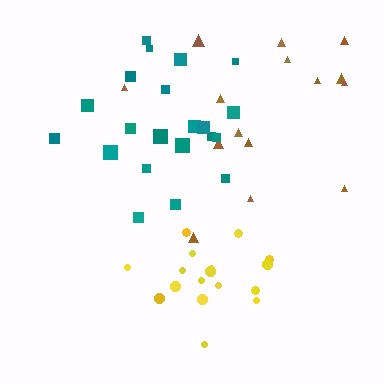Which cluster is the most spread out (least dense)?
Brown.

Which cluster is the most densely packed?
Yellow.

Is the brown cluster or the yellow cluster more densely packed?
Yellow.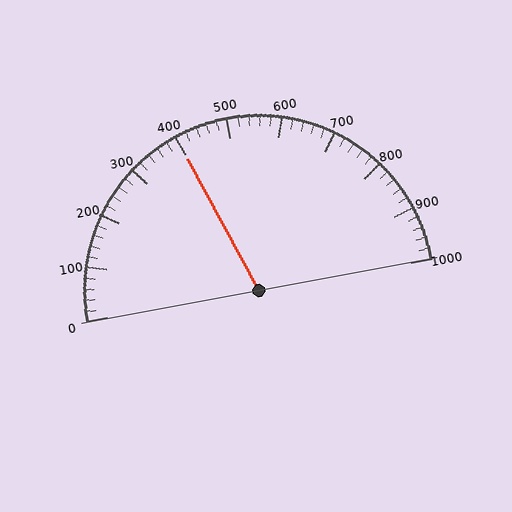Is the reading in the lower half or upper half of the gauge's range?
The reading is in the lower half of the range (0 to 1000).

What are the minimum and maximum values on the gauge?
The gauge ranges from 0 to 1000.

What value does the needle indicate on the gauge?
The needle indicates approximately 400.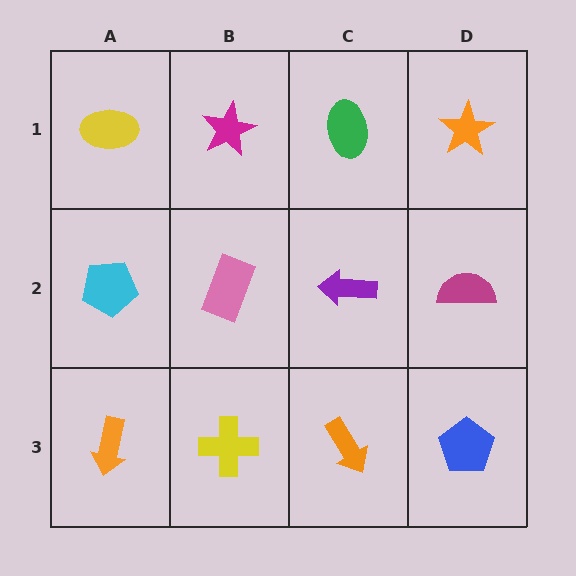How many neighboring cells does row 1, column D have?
2.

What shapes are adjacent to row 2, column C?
A green ellipse (row 1, column C), an orange arrow (row 3, column C), a pink rectangle (row 2, column B), a magenta semicircle (row 2, column D).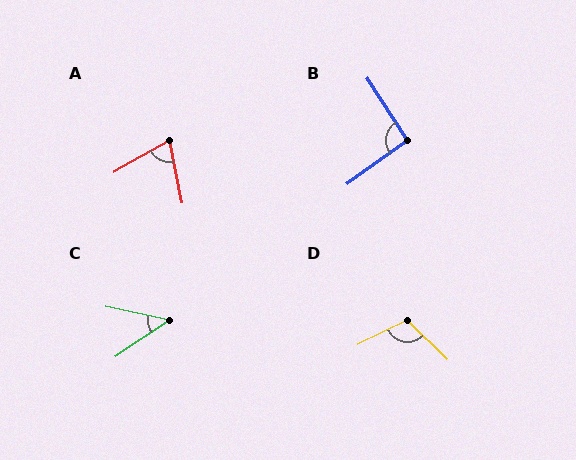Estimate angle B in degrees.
Approximately 92 degrees.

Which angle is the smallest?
C, at approximately 46 degrees.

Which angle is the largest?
D, at approximately 110 degrees.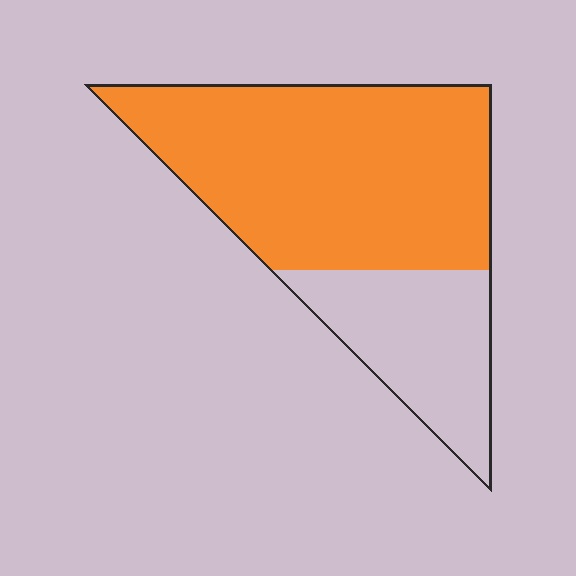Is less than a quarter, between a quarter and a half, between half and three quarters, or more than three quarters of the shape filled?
Between half and three quarters.